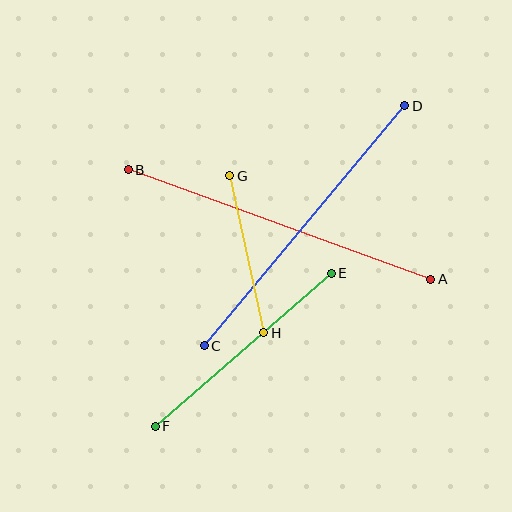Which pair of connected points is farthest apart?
Points A and B are farthest apart.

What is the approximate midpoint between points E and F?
The midpoint is at approximately (243, 350) pixels.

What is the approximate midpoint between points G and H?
The midpoint is at approximately (247, 254) pixels.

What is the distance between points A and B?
The distance is approximately 322 pixels.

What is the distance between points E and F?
The distance is approximately 233 pixels.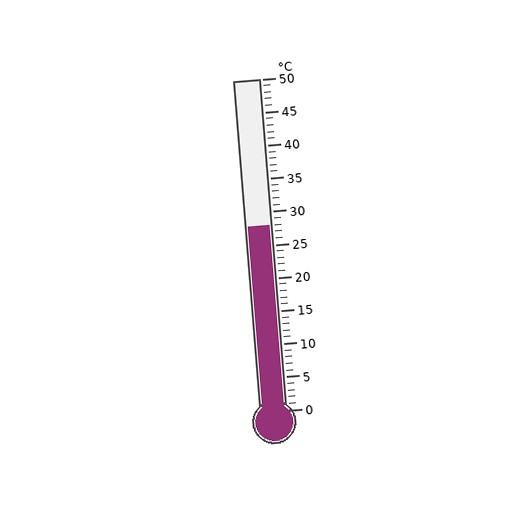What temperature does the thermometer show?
The thermometer shows approximately 28°C.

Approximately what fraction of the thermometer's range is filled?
The thermometer is filled to approximately 55% of its range.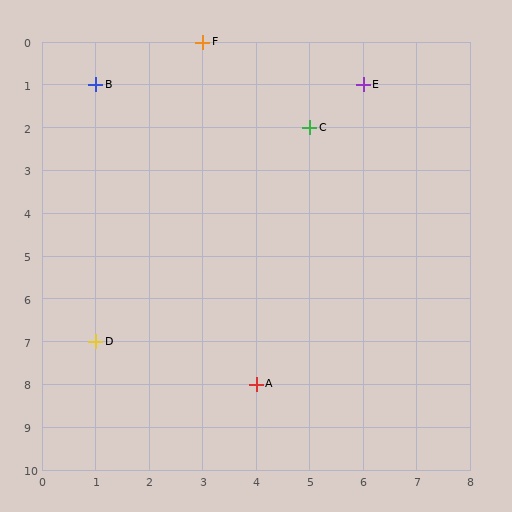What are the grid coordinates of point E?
Point E is at grid coordinates (6, 1).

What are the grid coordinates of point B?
Point B is at grid coordinates (1, 1).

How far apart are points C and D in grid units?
Points C and D are 4 columns and 5 rows apart (about 6.4 grid units diagonally).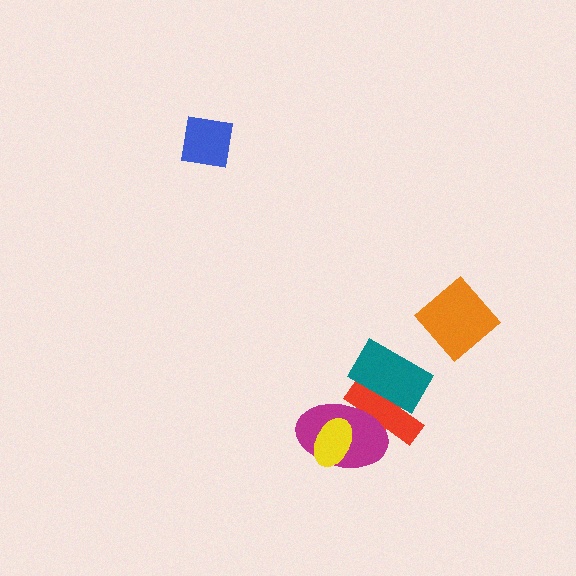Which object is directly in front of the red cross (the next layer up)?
The teal rectangle is directly in front of the red cross.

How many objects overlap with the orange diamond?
0 objects overlap with the orange diamond.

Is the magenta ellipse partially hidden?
Yes, it is partially covered by another shape.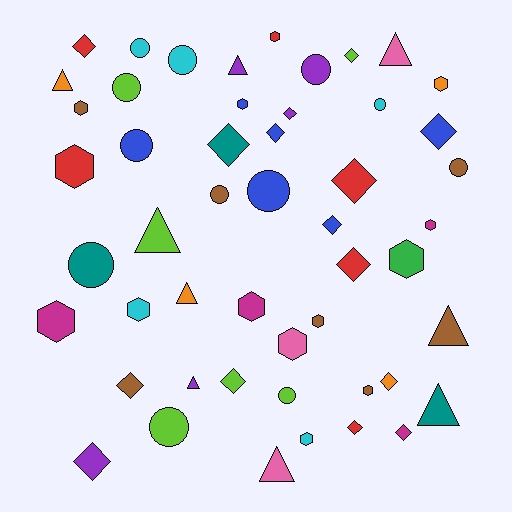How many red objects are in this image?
There are 6 red objects.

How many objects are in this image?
There are 50 objects.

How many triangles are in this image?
There are 9 triangles.